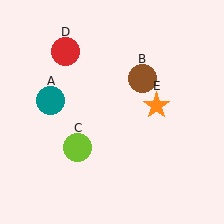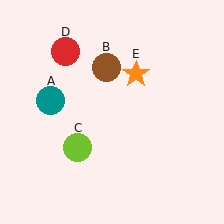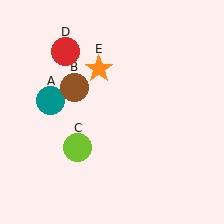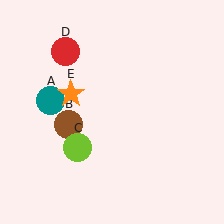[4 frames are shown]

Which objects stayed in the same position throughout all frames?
Teal circle (object A) and lime circle (object C) and red circle (object D) remained stationary.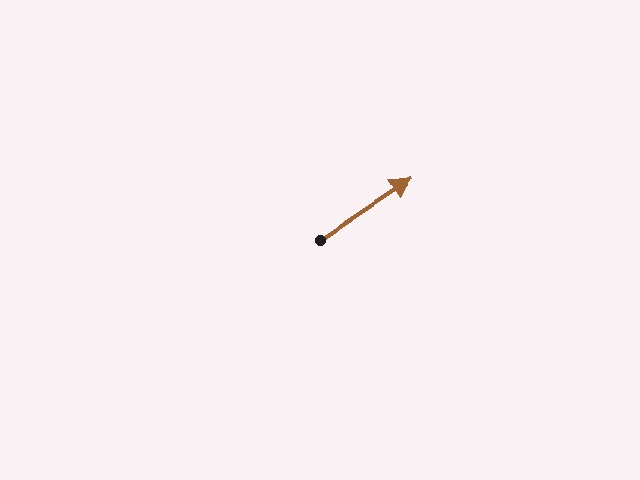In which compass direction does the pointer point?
Northeast.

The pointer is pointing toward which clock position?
Roughly 2 o'clock.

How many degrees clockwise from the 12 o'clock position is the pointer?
Approximately 57 degrees.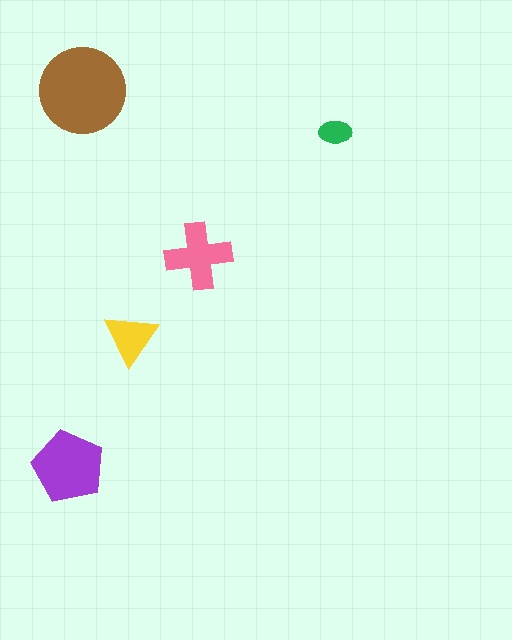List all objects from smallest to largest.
The green ellipse, the yellow triangle, the pink cross, the purple pentagon, the brown circle.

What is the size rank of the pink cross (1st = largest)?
3rd.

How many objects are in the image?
There are 5 objects in the image.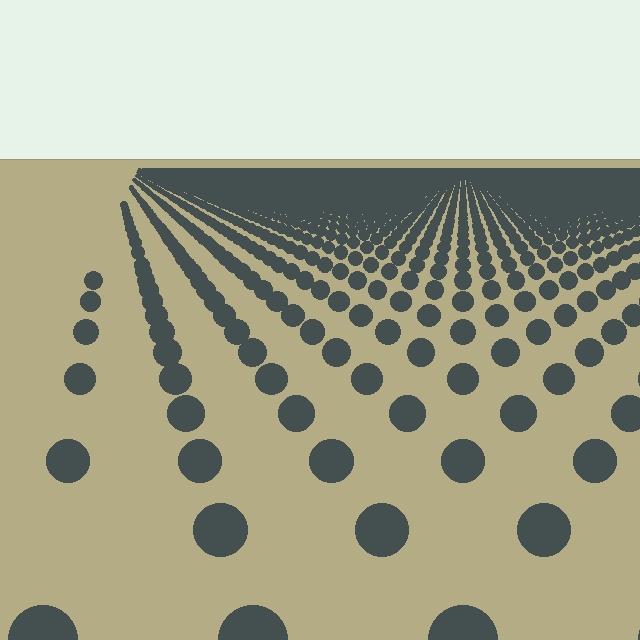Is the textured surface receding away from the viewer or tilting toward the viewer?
The surface is receding away from the viewer. Texture elements get smaller and denser toward the top.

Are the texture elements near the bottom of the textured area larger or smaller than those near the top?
Larger. Near the bottom, elements are closer to the viewer and appear at a bigger on-screen size.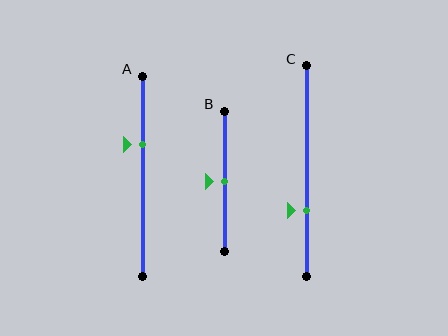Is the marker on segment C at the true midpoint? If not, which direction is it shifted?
No, the marker on segment C is shifted downward by about 19% of the segment length.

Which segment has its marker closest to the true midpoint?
Segment B has its marker closest to the true midpoint.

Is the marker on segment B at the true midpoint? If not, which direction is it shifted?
Yes, the marker on segment B is at the true midpoint.